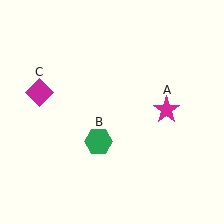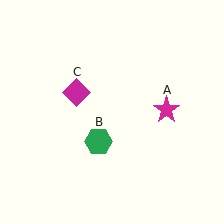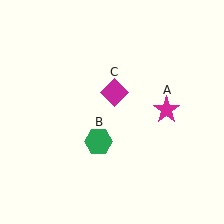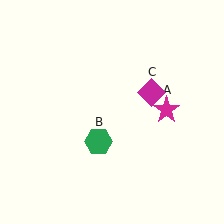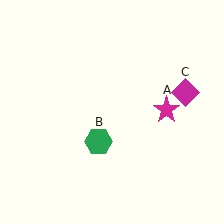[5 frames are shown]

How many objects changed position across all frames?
1 object changed position: magenta diamond (object C).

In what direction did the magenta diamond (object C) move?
The magenta diamond (object C) moved right.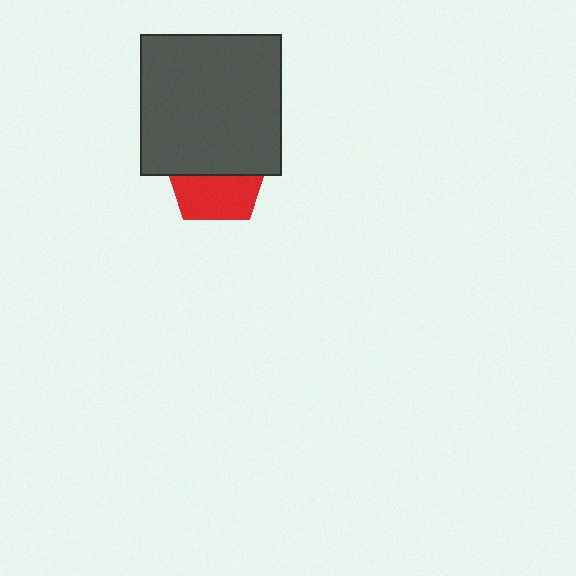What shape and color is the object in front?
The object in front is a dark gray square.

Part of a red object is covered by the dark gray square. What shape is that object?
It is a pentagon.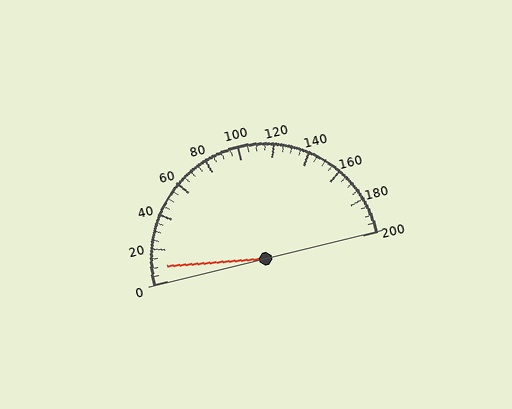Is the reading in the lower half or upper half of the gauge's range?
The reading is in the lower half of the range (0 to 200).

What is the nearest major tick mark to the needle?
The nearest major tick mark is 0.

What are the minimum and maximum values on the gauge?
The gauge ranges from 0 to 200.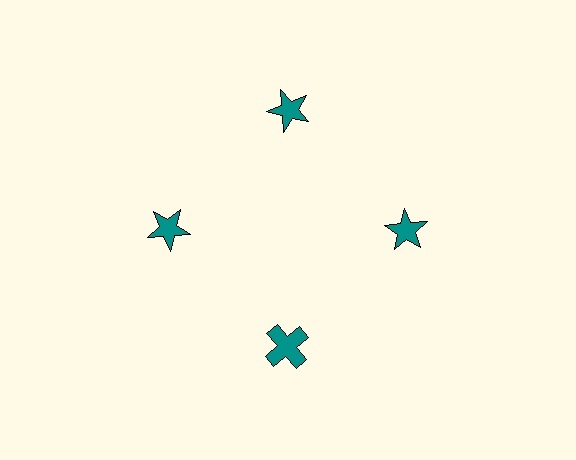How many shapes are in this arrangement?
There are 4 shapes arranged in a ring pattern.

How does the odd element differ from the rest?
It has a different shape: cross instead of star.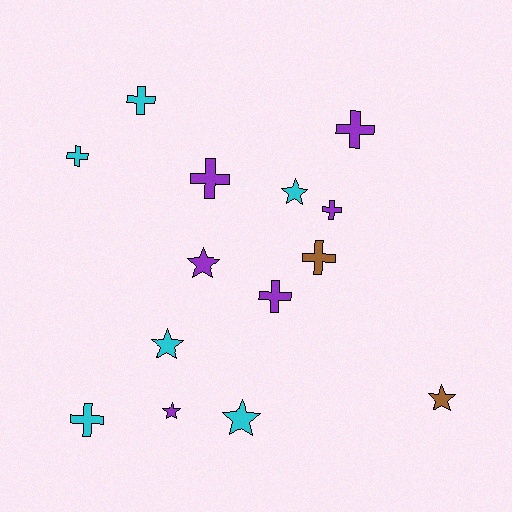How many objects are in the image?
There are 14 objects.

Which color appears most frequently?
Purple, with 6 objects.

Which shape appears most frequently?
Cross, with 8 objects.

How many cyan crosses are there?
There are 3 cyan crosses.